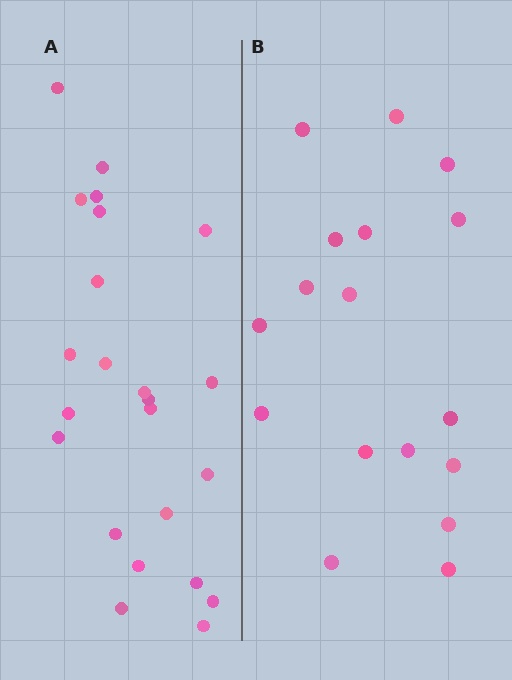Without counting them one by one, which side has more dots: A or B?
Region A (the left region) has more dots.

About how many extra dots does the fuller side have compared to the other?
Region A has about 6 more dots than region B.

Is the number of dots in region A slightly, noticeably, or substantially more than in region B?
Region A has noticeably more, but not dramatically so. The ratio is roughly 1.4 to 1.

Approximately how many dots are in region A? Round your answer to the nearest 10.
About 20 dots. (The exact count is 23, which rounds to 20.)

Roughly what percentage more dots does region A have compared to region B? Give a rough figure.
About 35% more.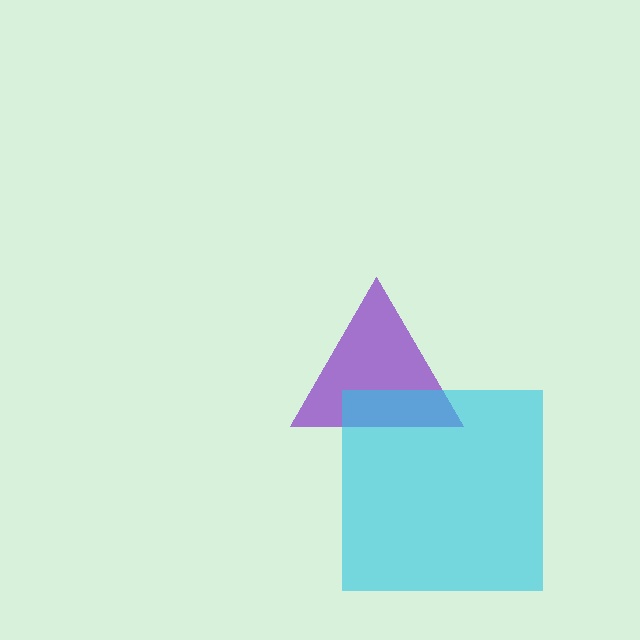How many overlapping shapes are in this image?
There are 2 overlapping shapes in the image.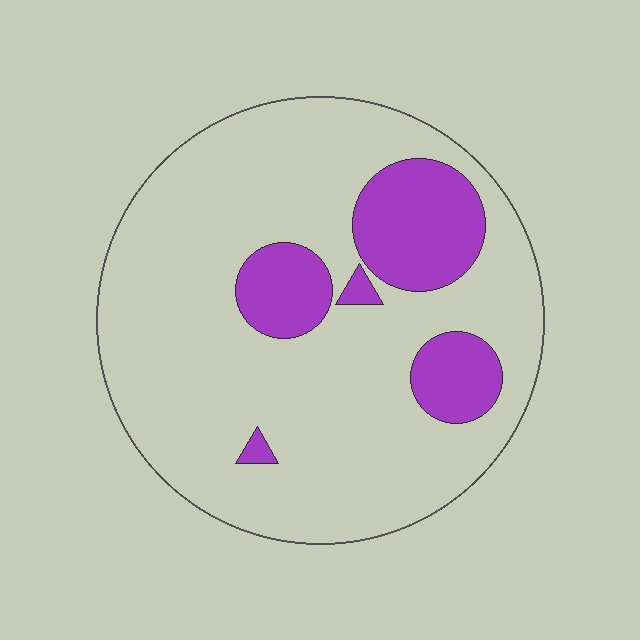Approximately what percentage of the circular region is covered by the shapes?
Approximately 20%.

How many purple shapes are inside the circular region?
5.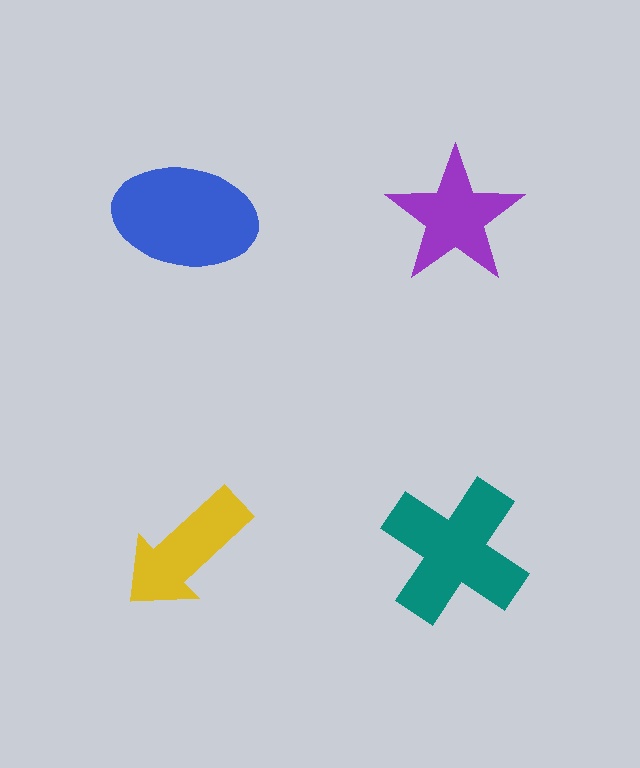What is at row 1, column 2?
A purple star.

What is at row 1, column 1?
A blue ellipse.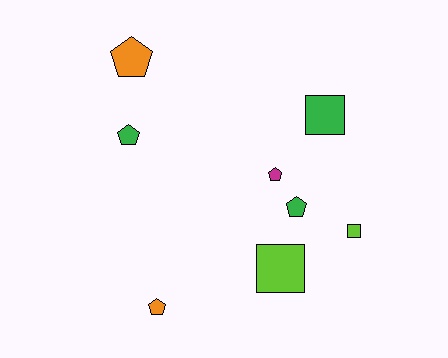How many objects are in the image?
There are 8 objects.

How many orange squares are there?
There are no orange squares.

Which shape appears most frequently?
Pentagon, with 5 objects.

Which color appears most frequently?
Green, with 3 objects.